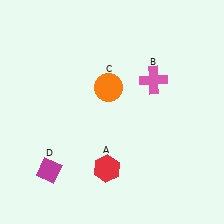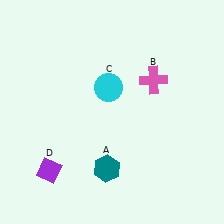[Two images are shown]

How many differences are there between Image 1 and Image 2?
There are 3 differences between the two images.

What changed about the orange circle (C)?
In Image 1, C is orange. In Image 2, it changed to cyan.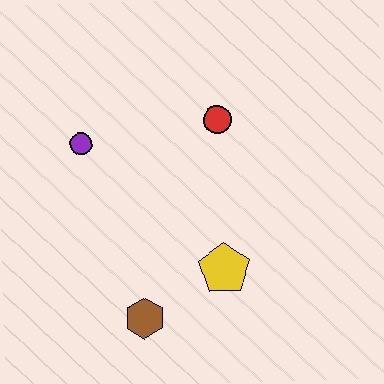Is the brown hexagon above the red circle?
No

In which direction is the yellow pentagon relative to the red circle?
The yellow pentagon is below the red circle.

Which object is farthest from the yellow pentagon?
The purple circle is farthest from the yellow pentagon.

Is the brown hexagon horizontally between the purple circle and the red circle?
Yes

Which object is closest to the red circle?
The purple circle is closest to the red circle.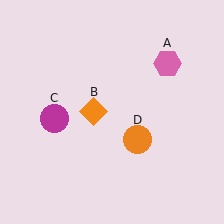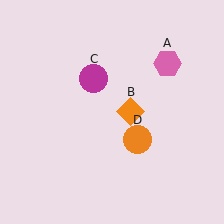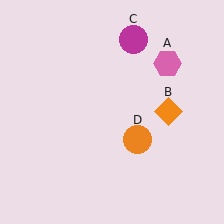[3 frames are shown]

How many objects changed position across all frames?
2 objects changed position: orange diamond (object B), magenta circle (object C).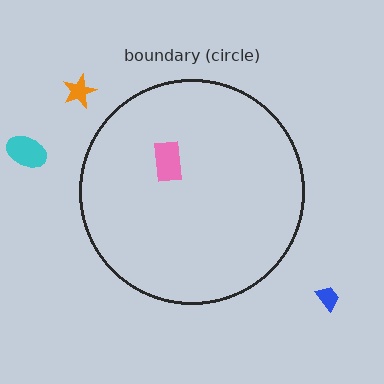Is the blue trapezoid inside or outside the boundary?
Outside.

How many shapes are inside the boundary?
1 inside, 3 outside.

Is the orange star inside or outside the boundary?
Outside.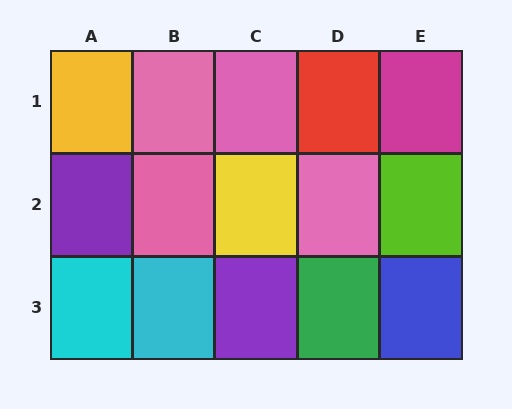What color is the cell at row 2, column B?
Pink.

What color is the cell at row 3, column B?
Cyan.